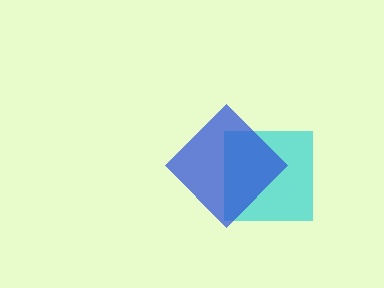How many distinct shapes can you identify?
There are 2 distinct shapes: a cyan square, a blue diamond.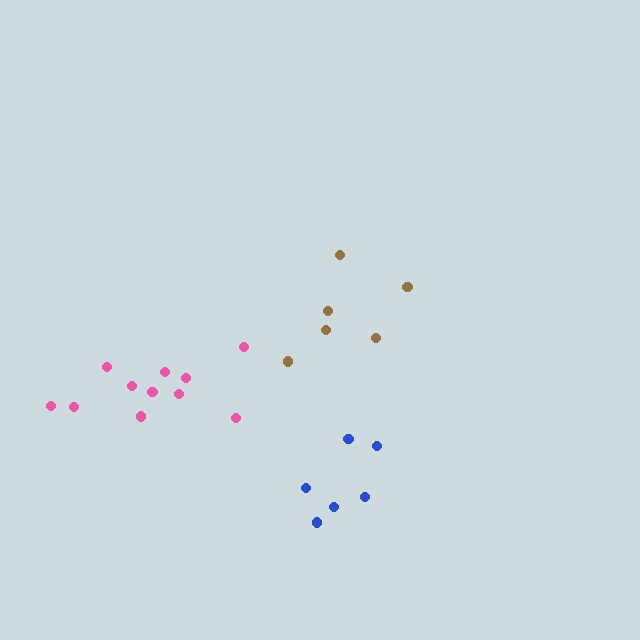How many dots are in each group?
Group 1: 6 dots, Group 2: 11 dots, Group 3: 6 dots (23 total).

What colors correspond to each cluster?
The clusters are colored: brown, pink, blue.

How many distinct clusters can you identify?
There are 3 distinct clusters.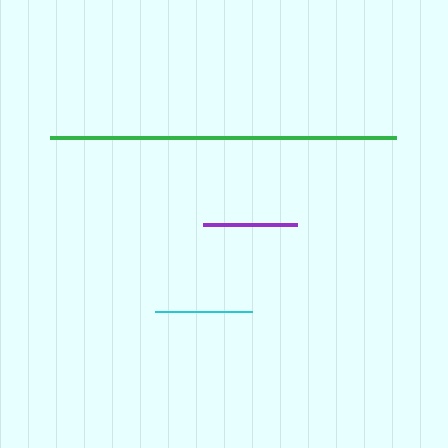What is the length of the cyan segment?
The cyan segment is approximately 97 pixels long.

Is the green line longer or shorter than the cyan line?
The green line is longer than the cyan line.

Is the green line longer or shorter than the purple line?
The green line is longer than the purple line.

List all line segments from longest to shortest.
From longest to shortest: green, cyan, purple.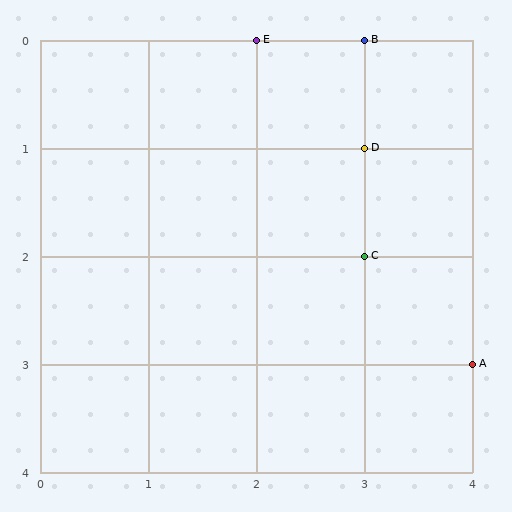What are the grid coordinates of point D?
Point D is at grid coordinates (3, 1).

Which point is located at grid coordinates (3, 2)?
Point C is at (3, 2).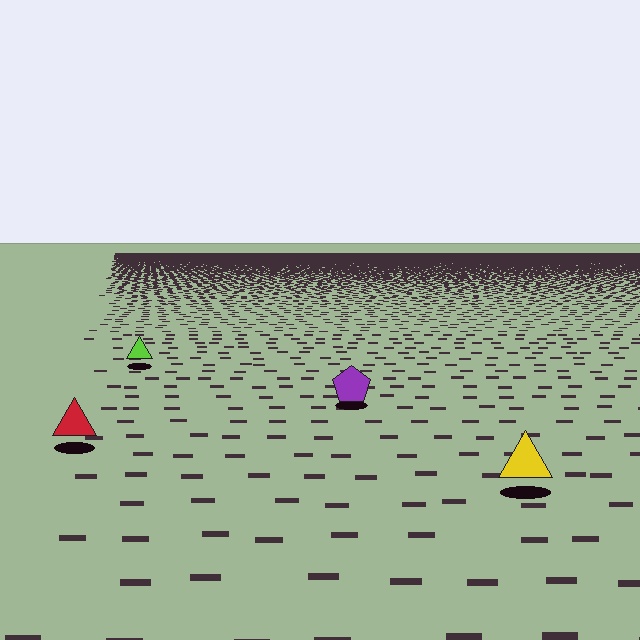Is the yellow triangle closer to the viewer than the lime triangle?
Yes. The yellow triangle is closer — you can tell from the texture gradient: the ground texture is coarser near it.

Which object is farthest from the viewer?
The lime triangle is farthest from the viewer. It appears smaller and the ground texture around it is denser.